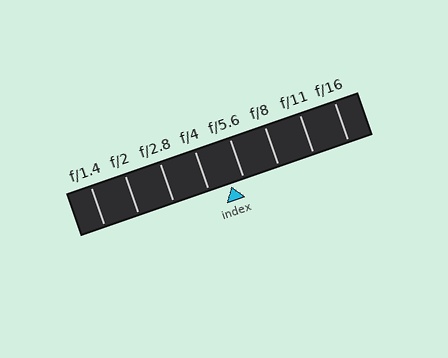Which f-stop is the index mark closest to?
The index mark is closest to f/5.6.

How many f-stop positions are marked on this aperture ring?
There are 8 f-stop positions marked.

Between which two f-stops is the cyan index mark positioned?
The index mark is between f/4 and f/5.6.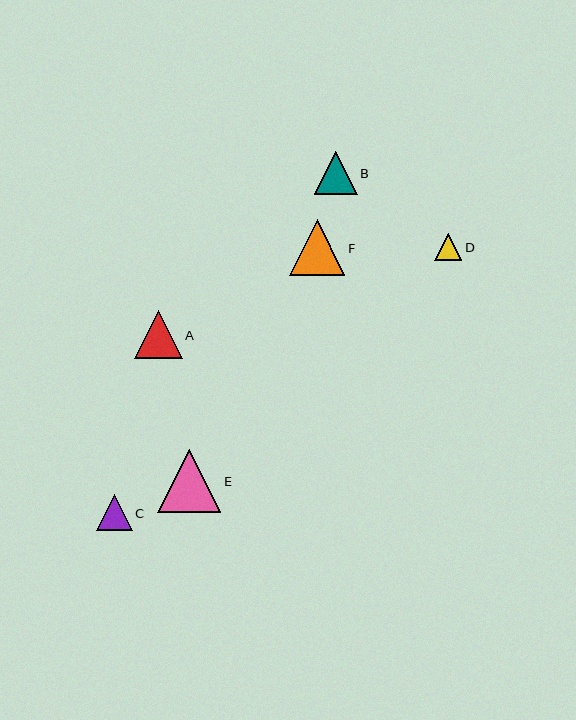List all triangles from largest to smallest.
From largest to smallest: E, F, A, B, C, D.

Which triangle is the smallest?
Triangle D is the smallest with a size of approximately 27 pixels.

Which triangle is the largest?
Triangle E is the largest with a size of approximately 63 pixels.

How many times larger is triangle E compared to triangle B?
Triangle E is approximately 1.5 times the size of triangle B.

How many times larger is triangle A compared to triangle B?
Triangle A is approximately 1.1 times the size of triangle B.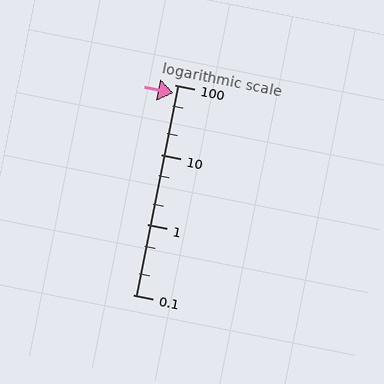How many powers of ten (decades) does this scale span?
The scale spans 3 decades, from 0.1 to 100.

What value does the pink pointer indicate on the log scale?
The pointer indicates approximately 76.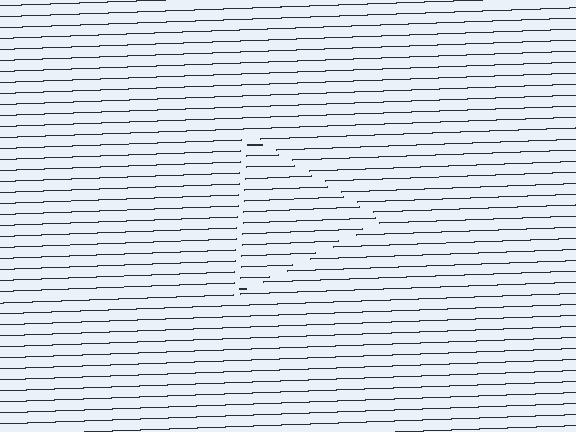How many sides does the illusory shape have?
3 sides — the line-ends trace a triangle.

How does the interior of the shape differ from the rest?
The interior of the shape contains the same grating, shifted by half a period — the contour is defined by the phase discontinuity where line-ends from the inner and outer gratings abut.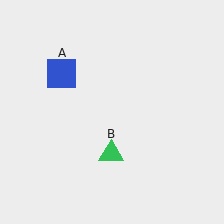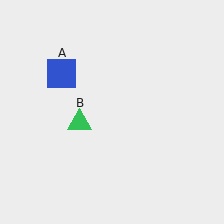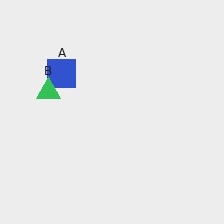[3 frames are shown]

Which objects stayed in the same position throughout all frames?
Blue square (object A) remained stationary.